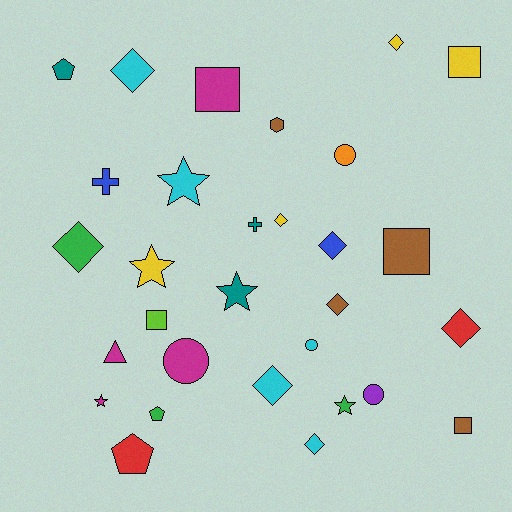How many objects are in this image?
There are 30 objects.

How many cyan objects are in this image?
There are 5 cyan objects.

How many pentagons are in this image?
There are 3 pentagons.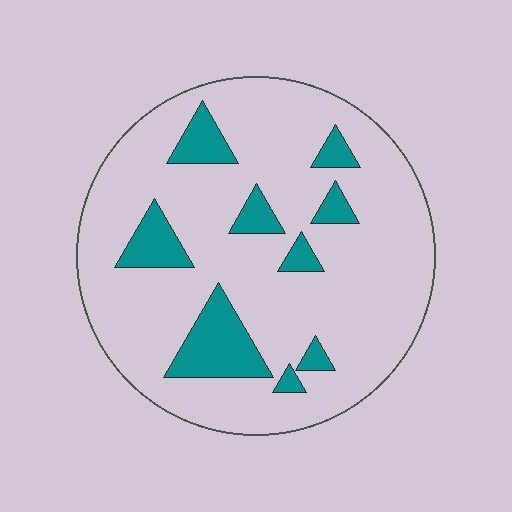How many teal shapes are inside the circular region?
9.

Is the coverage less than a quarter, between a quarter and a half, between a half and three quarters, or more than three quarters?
Less than a quarter.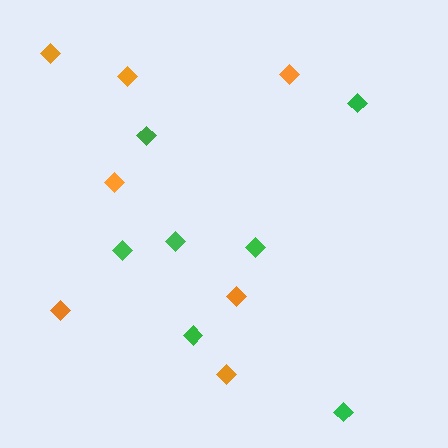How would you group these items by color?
There are 2 groups: one group of orange diamonds (7) and one group of green diamonds (7).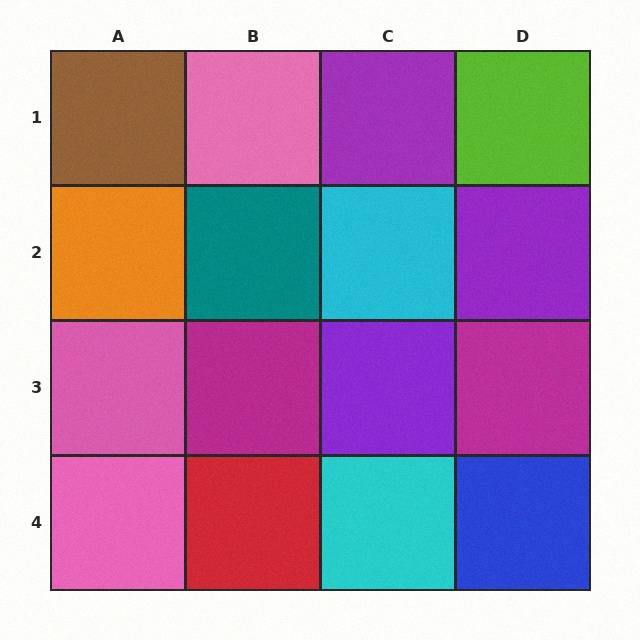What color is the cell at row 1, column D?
Lime.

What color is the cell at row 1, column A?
Brown.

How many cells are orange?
1 cell is orange.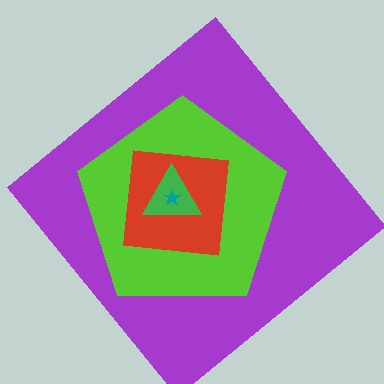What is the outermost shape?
The purple diamond.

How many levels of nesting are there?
5.